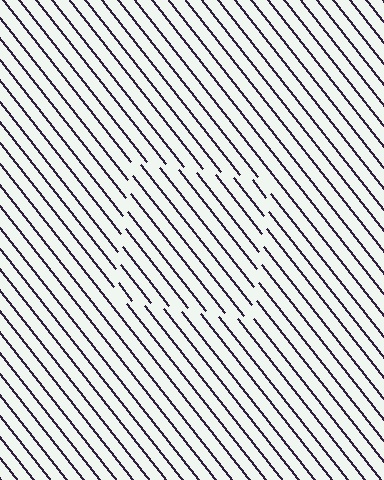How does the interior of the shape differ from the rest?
The interior of the shape contains the same grating, shifted by half a period — the contour is defined by the phase discontinuity where line-ends from the inner and outer gratings abut.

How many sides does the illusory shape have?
4 sides — the line-ends trace a square.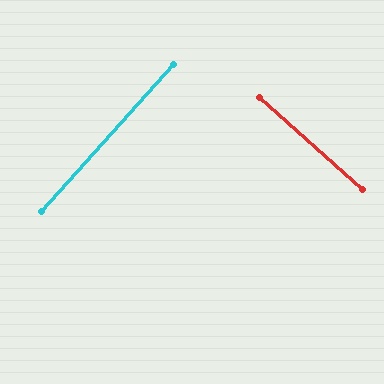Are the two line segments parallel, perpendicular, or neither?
Perpendicular — they meet at approximately 90°.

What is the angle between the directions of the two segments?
Approximately 90 degrees.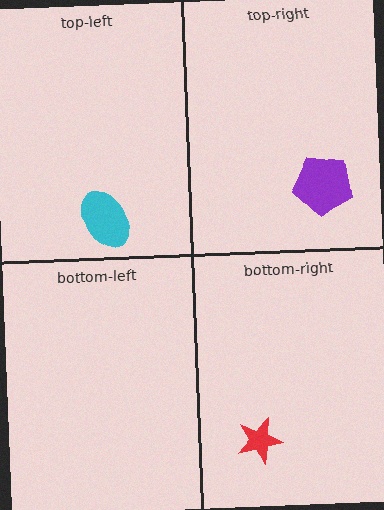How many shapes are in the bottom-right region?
1.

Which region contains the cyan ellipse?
The top-left region.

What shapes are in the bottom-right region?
The red star.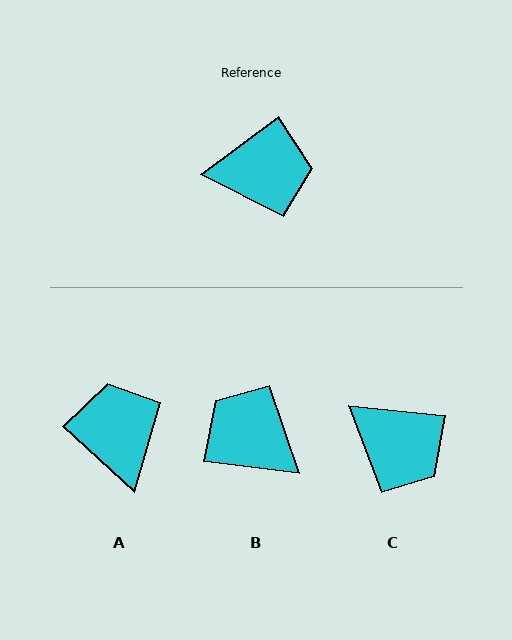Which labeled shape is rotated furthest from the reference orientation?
B, about 136 degrees away.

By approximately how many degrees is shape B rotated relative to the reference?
Approximately 136 degrees counter-clockwise.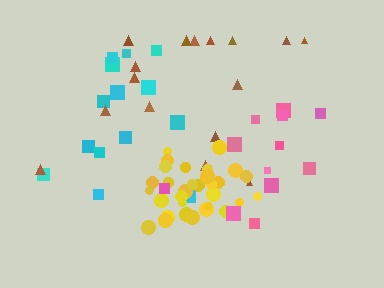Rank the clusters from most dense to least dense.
yellow, pink, cyan, brown.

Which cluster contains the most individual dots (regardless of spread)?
Yellow (32).